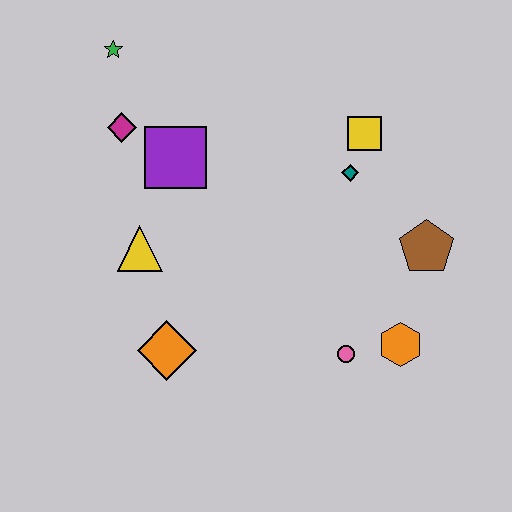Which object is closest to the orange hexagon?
The pink circle is closest to the orange hexagon.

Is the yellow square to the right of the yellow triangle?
Yes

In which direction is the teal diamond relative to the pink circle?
The teal diamond is above the pink circle.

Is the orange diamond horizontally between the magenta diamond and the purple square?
Yes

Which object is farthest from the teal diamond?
The green star is farthest from the teal diamond.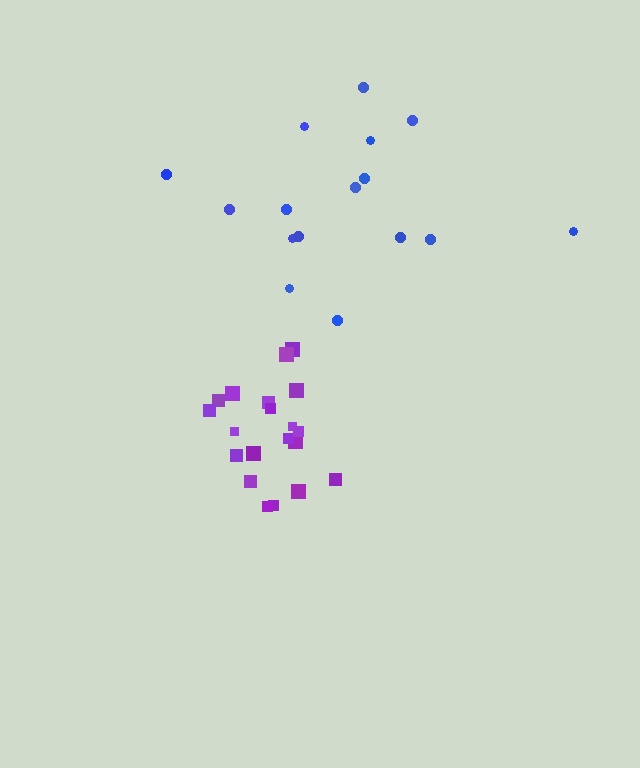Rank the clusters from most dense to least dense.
purple, blue.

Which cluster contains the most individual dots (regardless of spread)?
Purple (20).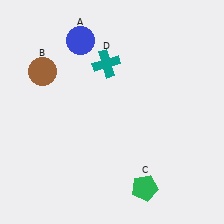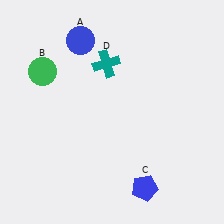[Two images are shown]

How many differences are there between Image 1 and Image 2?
There are 2 differences between the two images.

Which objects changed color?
B changed from brown to green. C changed from green to blue.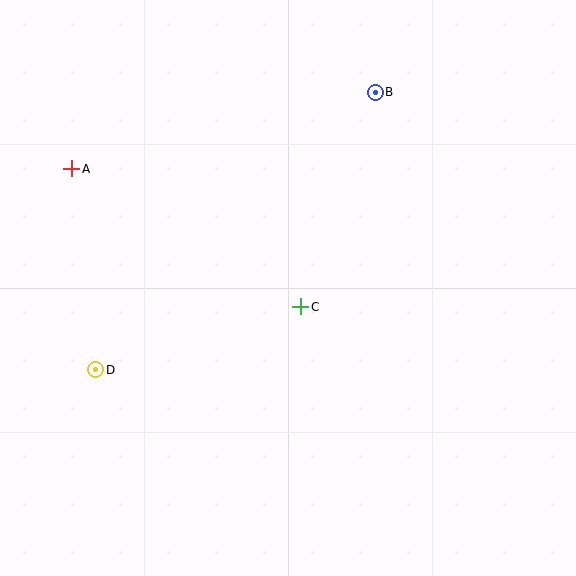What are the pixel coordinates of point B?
Point B is at (375, 92).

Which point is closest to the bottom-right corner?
Point C is closest to the bottom-right corner.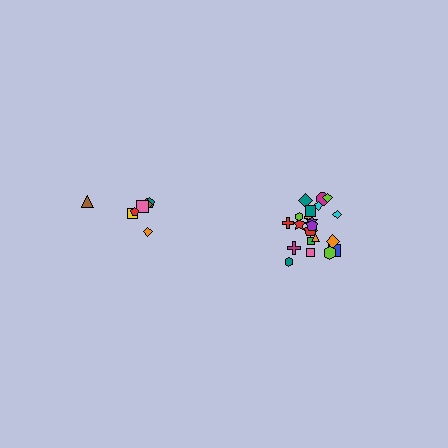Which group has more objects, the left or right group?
The right group.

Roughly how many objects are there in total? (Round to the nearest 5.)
Roughly 30 objects in total.